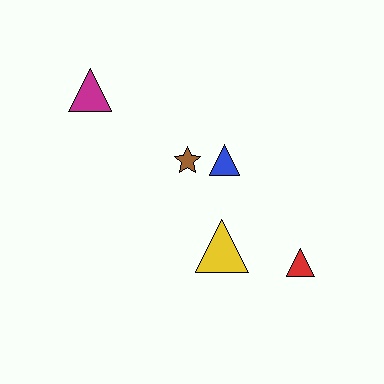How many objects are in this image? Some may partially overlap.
There are 5 objects.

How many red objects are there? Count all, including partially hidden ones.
There is 1 red object.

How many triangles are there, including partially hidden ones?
There are 4 triangles.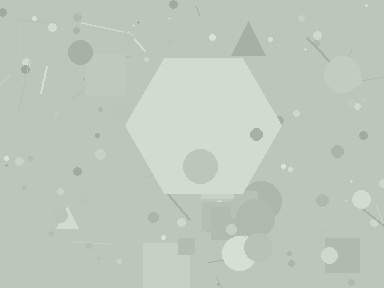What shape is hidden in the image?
A hexagon is hidden in the image.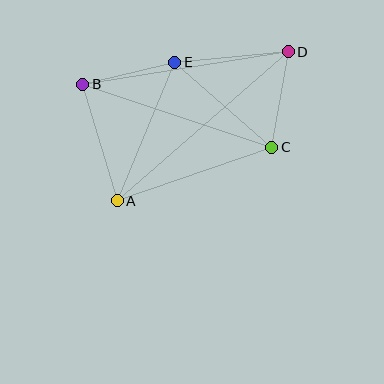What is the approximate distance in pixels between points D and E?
The distance between D and E is approximately 114 pixels.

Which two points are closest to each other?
Points B and E are closest to each other.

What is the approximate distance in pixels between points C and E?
The distance between C and E is approximately 129 pixels.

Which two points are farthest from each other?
Points A and D are farthest from each other.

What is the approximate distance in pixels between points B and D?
The distance between B and D is approximately 208 pixels.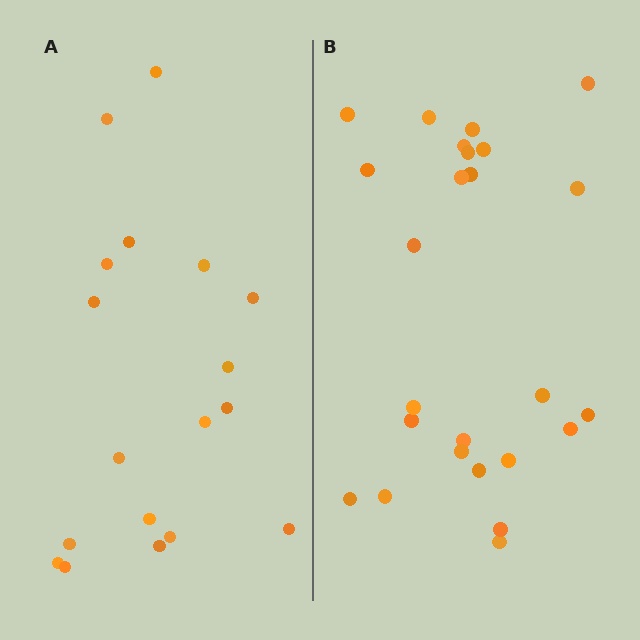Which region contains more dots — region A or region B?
Region B (the right region) has more dots.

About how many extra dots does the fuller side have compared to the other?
Region B has roughly 8 or so more dots than region A.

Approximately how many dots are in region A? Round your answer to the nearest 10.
About 20 dots. (The exact count is 18, which rounds to 20.)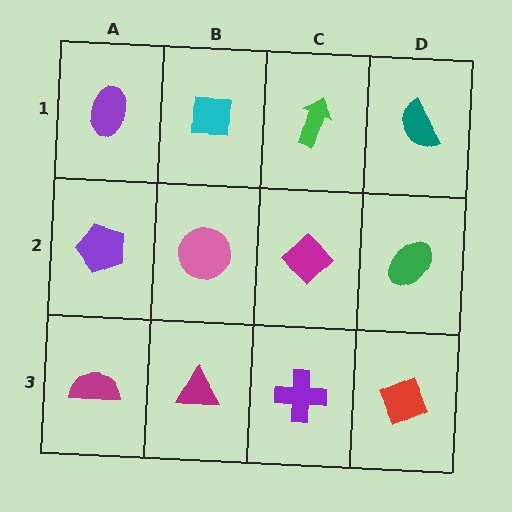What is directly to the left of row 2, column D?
A magenta diamond.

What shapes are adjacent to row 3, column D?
A green ellipse (row 2, column D), a purple cross (row 3, column C).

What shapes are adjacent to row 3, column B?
A pink circle (row 2, column B), a magenta semicircle (row 3, column A), a purple cross (row 3, column C).